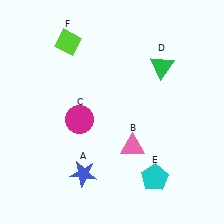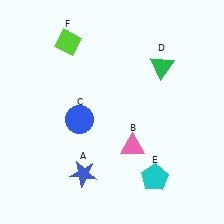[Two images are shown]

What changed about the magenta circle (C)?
In Image 1, C is magenta. In Image 2, it changed to blue.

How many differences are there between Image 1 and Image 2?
There is 1 difference between the two images.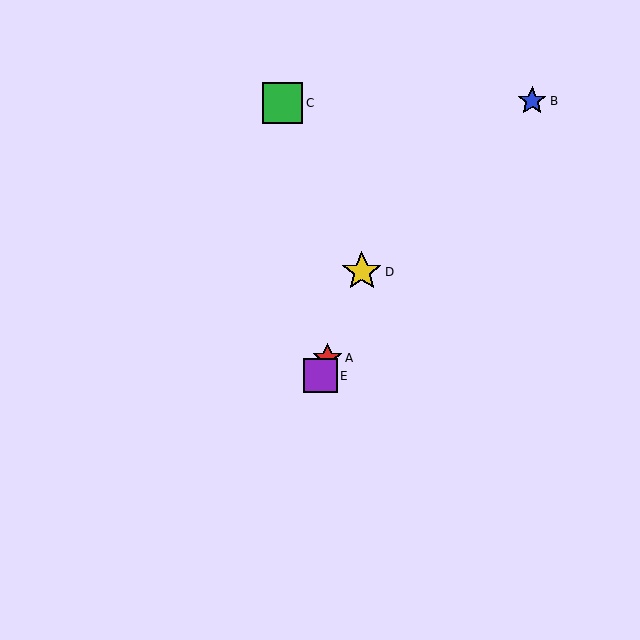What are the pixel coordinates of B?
Object B is at (532, 101).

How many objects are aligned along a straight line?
3 objects (A, D, E) are aligned along a straight line.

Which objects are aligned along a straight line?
Objects A, D, E are aligned along a straight line.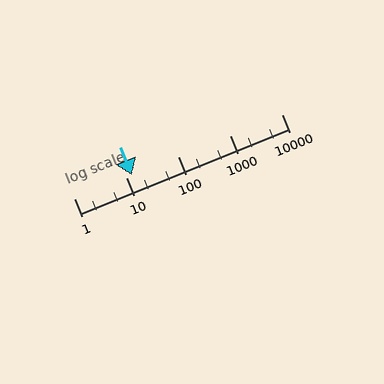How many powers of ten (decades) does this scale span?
The scale spans 4 decades, from 1 to 10000.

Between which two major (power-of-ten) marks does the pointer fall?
The pointer is between 10 and 100.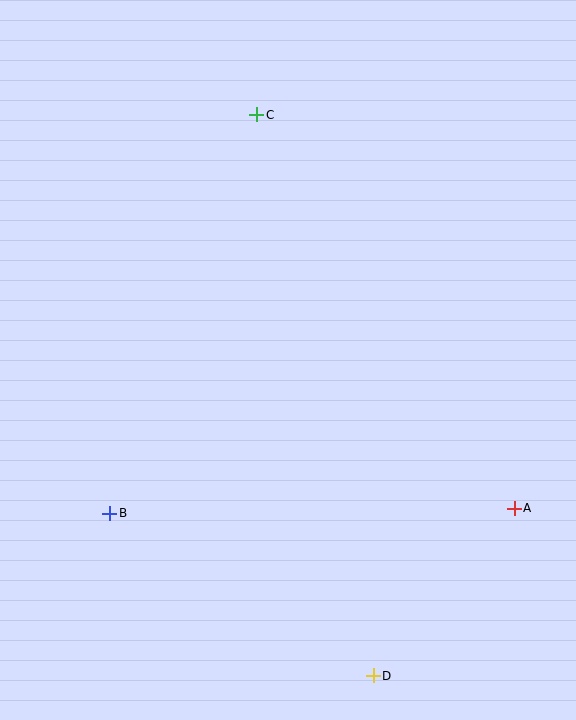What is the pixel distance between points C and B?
The distance between C and B is 425 pixels.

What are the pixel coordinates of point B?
Point B is at (110, 513).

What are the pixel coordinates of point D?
Point D is at (373, 676).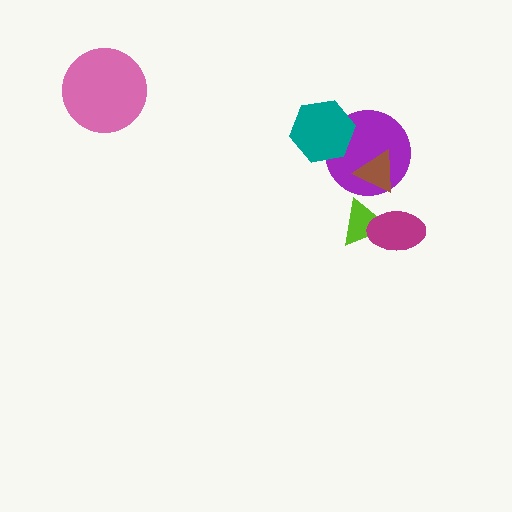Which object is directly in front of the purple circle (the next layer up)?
The teal hexagon is directly in front of the purple circle.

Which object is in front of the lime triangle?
The magenta ellipse is in front of the lime triangle.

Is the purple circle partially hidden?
Yes, it is partially covered by another shape.